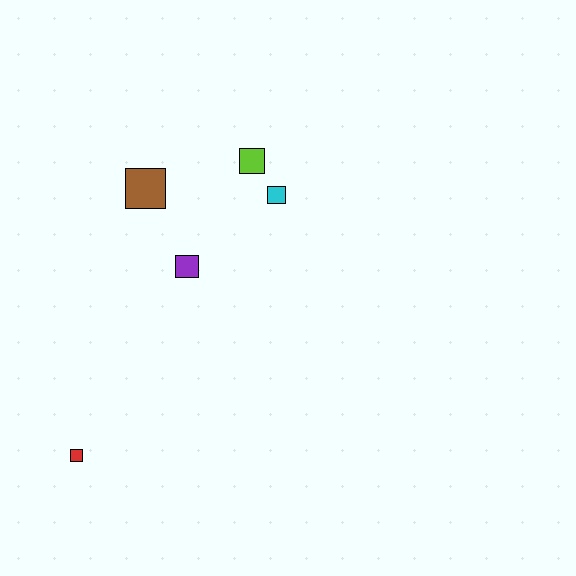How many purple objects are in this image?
There is 1 purple object.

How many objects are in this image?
There are 5 objects.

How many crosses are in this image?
There are no crosses.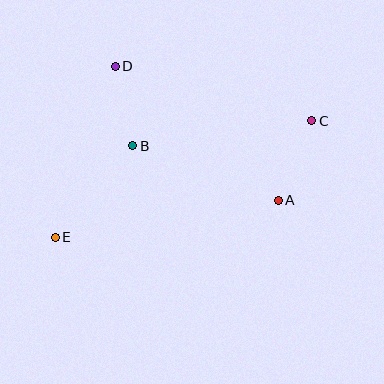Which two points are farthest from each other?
Points C and E are farthest from each other.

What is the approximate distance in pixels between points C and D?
The distance between C and D is approximately 204 pixels.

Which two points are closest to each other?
Points B and D are closest to each other.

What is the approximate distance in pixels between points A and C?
The distance between A and C is approximately 86 pixels.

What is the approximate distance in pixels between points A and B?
The distance between A and B is approximately 155 pixels.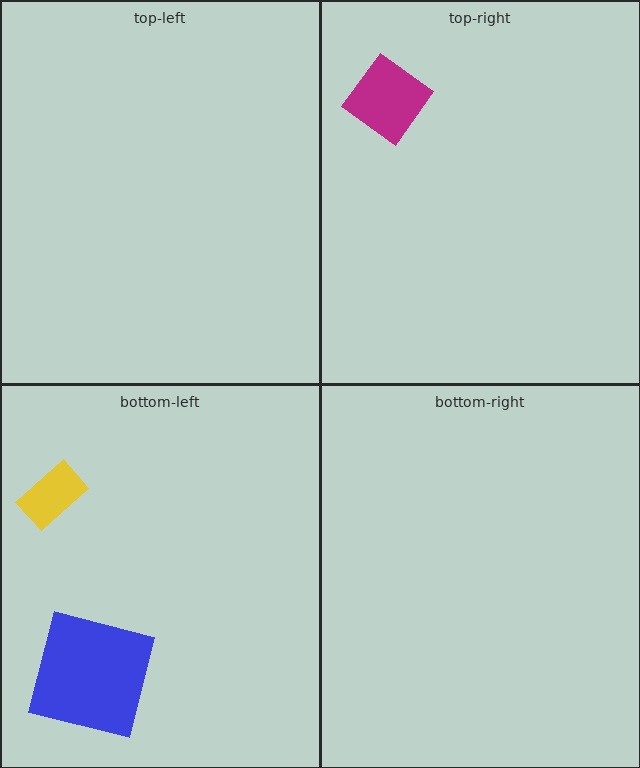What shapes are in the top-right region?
The magenta diamond.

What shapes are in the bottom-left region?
The yellow rectangle, the blue square.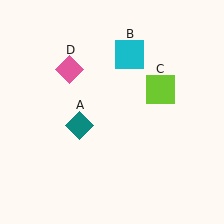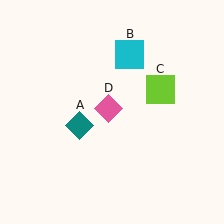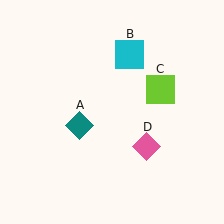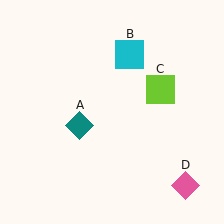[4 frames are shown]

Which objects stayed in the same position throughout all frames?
Teal diamond (object A) and cyan square (object B) and lime square (object C) remained stationary.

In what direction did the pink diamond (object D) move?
The pink diamond (object D) moved down and to the right.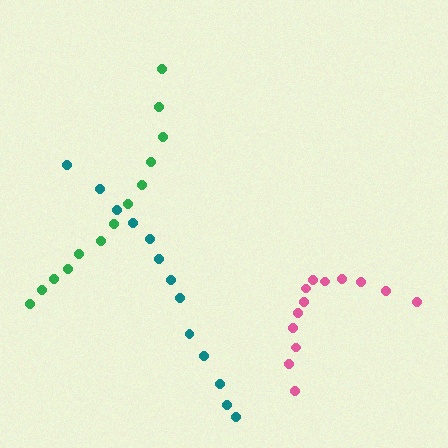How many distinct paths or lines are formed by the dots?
There are 3 distinct paths.